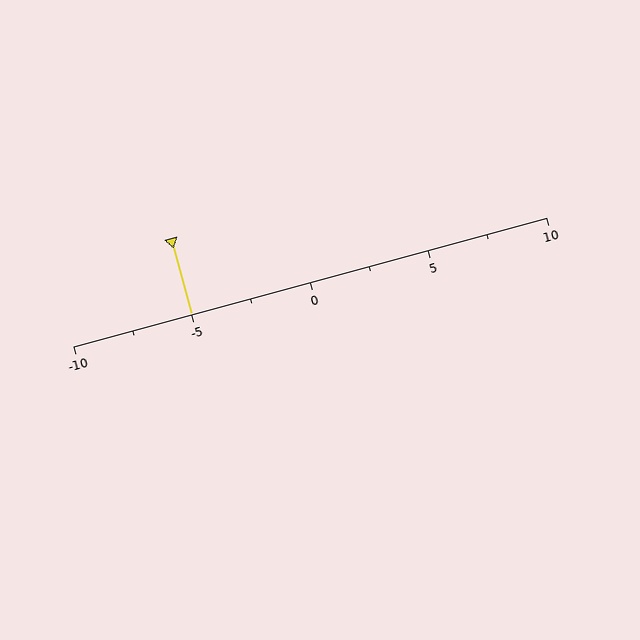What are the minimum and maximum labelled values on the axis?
The axis runs from -10 to 10.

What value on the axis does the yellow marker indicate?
The marker indicates approximately -5.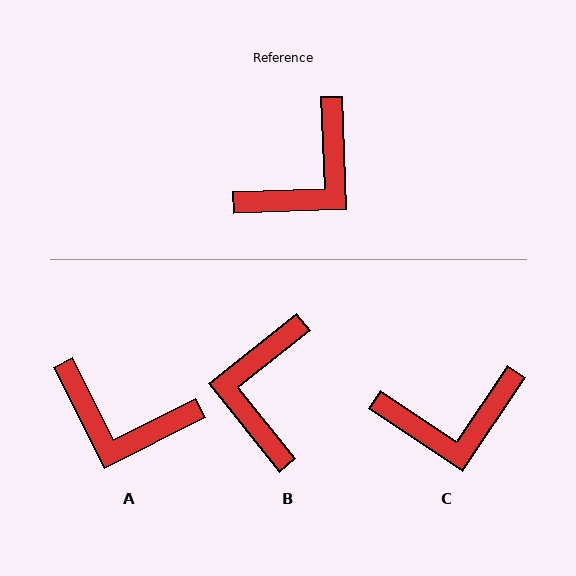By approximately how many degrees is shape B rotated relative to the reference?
Approximately 143 degrees clockwise.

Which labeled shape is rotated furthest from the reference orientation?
B, about 143 degrees away.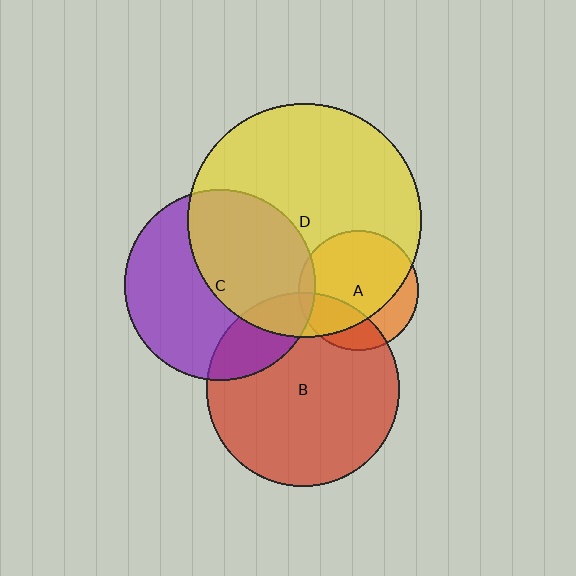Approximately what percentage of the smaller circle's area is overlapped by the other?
Approximately 15%.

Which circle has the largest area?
Circle D (yellow).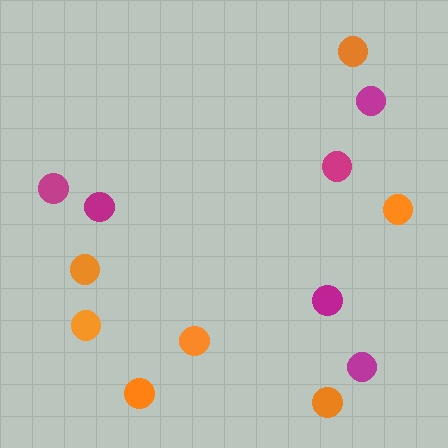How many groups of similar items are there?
There are 2 groups: one group of orange circles (7) and one group of magenta circles (6).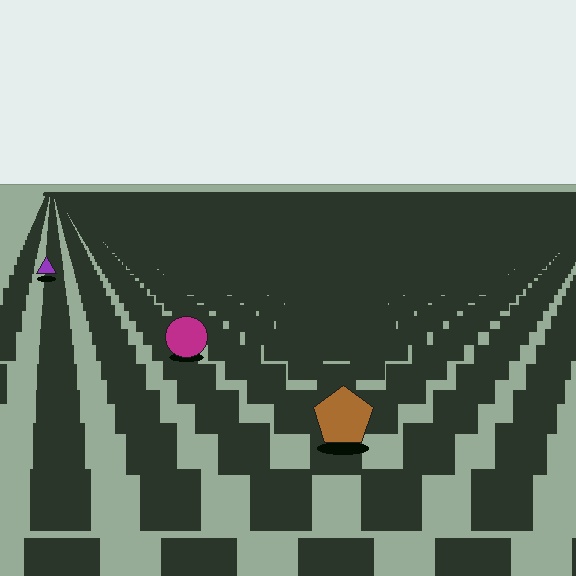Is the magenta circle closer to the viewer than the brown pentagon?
No. The brown pentagon is closer — you can tell from the texture gradient: the ground texture is coarser near it.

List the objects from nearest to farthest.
From nearest to farthest: the brown pentagon, the magenta circle, the purple triangle.